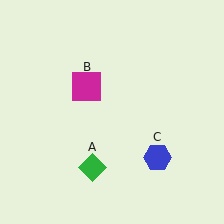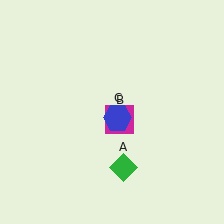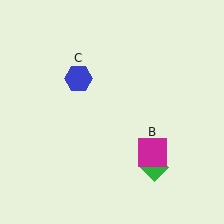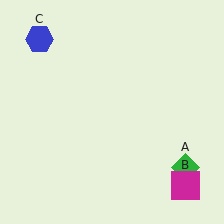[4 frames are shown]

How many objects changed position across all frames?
3 objects changed position: green diamond (object A), magenta square (object B), blue hexagon (object C).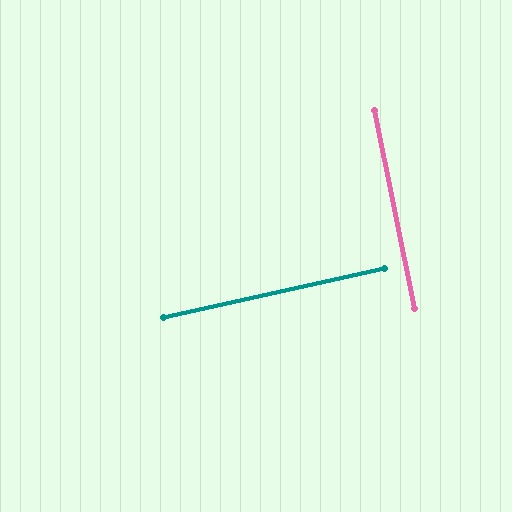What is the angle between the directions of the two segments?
Approximately 89 degrees.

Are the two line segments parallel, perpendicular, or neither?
Perpendicular — they meet at approximately 89°.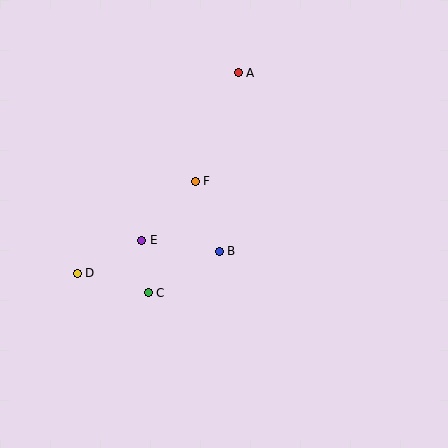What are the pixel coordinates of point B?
Point B is at (219, 251).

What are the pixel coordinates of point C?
Point C is at (148, 293).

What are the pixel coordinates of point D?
Point D is at (77, 273).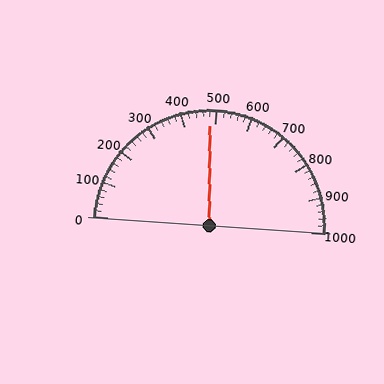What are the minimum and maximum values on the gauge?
The gauge ranges from 0 to 1000.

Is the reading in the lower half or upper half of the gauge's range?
The reading is in the lower half of the range (0 to 1000).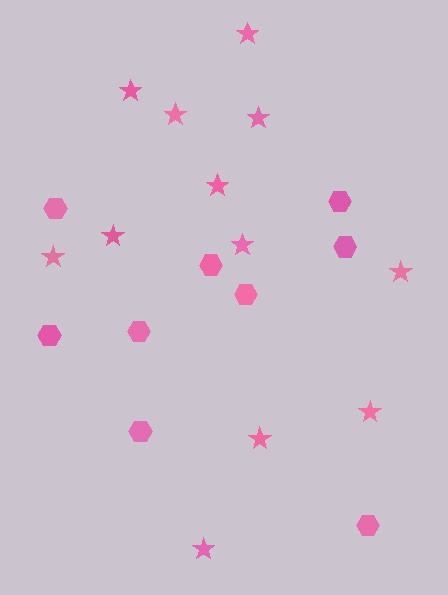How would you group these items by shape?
There are 2 groups: one group of stars (12) and one group of hexagons (9).